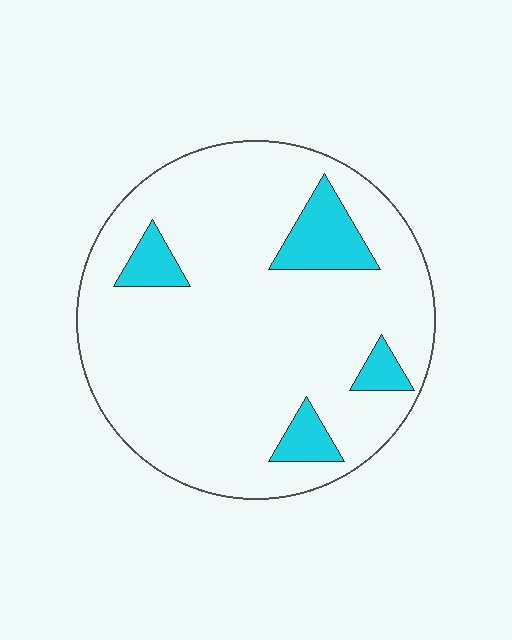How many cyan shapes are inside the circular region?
4.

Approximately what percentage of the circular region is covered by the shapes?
Approximately 10%.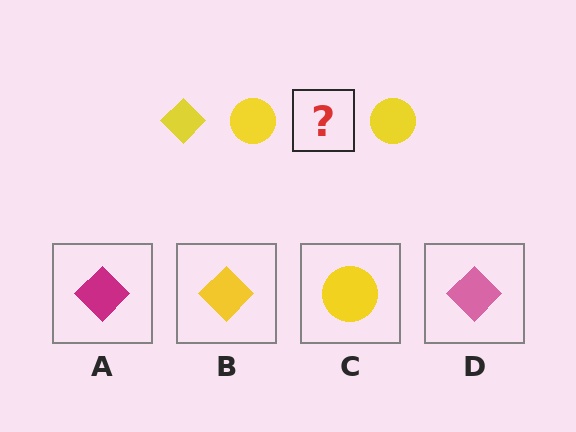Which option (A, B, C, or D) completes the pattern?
B.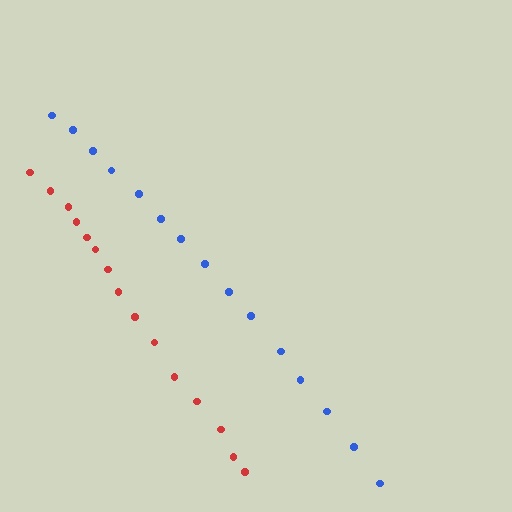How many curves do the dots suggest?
There are 2 distinct paths.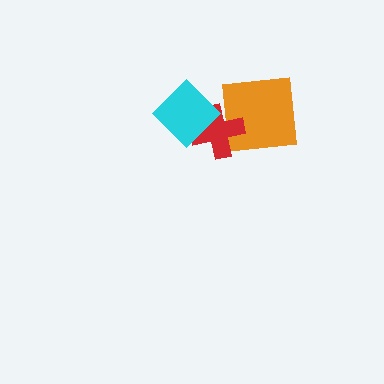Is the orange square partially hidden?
Yes, it is partially covered by another shape.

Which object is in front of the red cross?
The cyan diamond is in front of the red cross.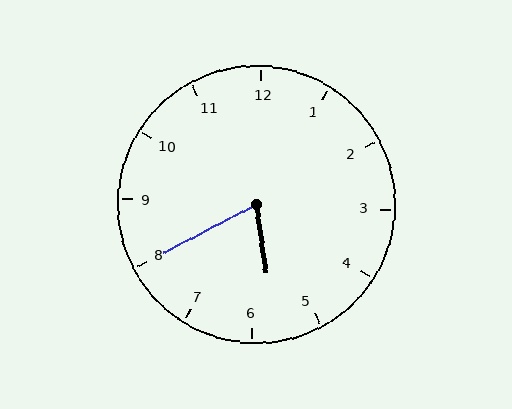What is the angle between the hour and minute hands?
Approximately 70 degrees.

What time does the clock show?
5:40.